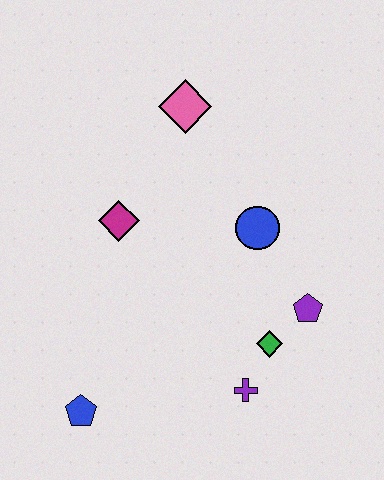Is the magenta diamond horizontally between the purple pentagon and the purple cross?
No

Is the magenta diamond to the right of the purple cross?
No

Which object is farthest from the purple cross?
The pink diamond is farthest from the purple cross.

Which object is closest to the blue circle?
The purple pentagon is closest to the blue circle.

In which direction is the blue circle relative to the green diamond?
The blue circle is above the green diamond.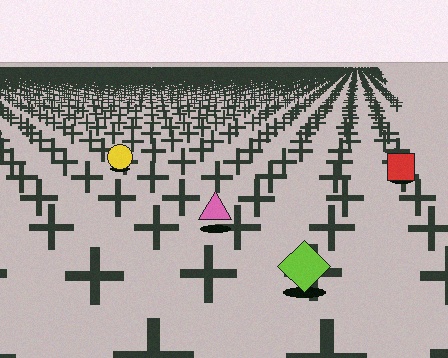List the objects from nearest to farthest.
From nearest to farthest: the lime diamond, the pink triangle, the red square, the yellow circle.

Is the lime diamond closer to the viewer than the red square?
Yes. The lime diamond is closer — you can tell from the texture gradient: the ground texture is coarser near it.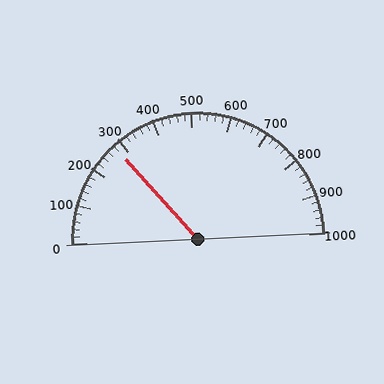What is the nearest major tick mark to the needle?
The nearest major tick mark is 300.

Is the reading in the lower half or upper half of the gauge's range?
The reading is in the lower half of the range (0 to 1000).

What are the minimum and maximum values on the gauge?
The gauge ranges from 0 to 1000.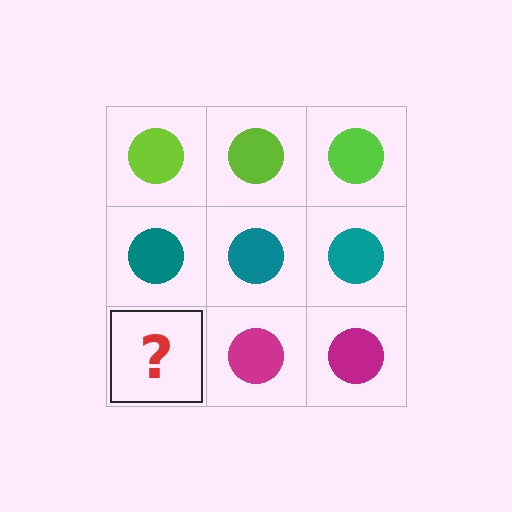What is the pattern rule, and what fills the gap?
The rule is that each row has a consistent color. The gap should be filled with a magenta circle.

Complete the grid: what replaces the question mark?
The question mark should be replaced with a magenta circle.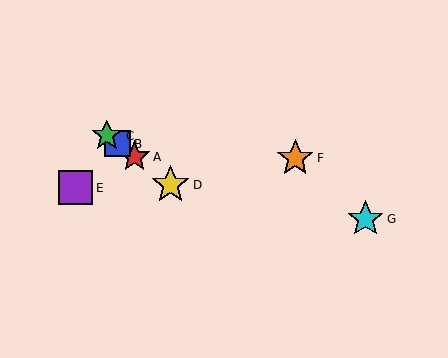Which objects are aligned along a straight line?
Objects A, B, C, D are aligned along a straight line.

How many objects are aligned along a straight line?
4 objects (A, B, C, D) are aligned along a straight line.